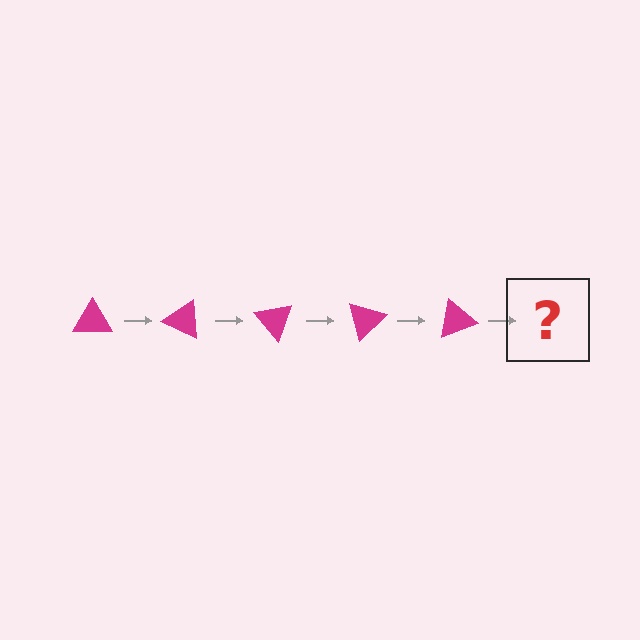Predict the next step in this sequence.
The next step is a magenta triangle rotated 125 degrees.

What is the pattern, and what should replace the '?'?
The pattern is that the triangle rotates 25 degrees each step. The '?' should be a magenta triangle rotated 125 degrees.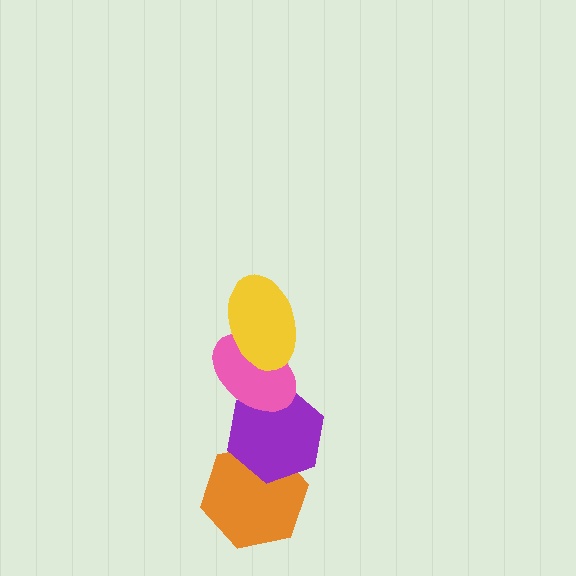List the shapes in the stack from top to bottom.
From top to bottom: the yellow ellipse, the pink ellipse, the purple hexagon, the orange hexagon.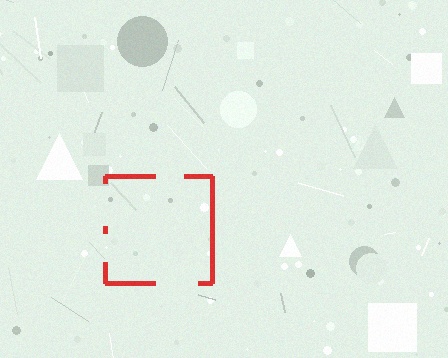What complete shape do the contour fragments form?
The contour fragments form a square.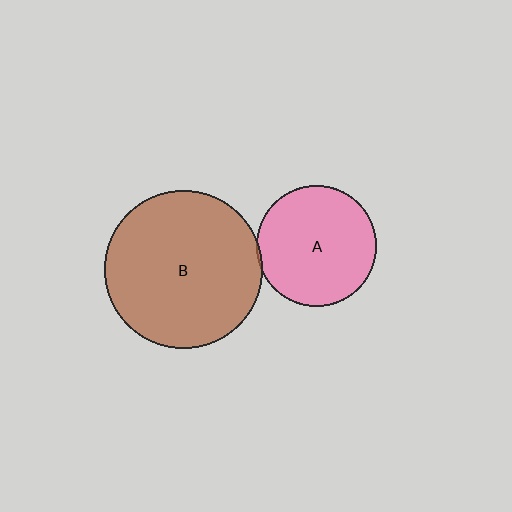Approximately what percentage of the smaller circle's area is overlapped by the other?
Approximately 5%.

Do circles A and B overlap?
Yes.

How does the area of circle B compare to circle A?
Approximately 1.7 times.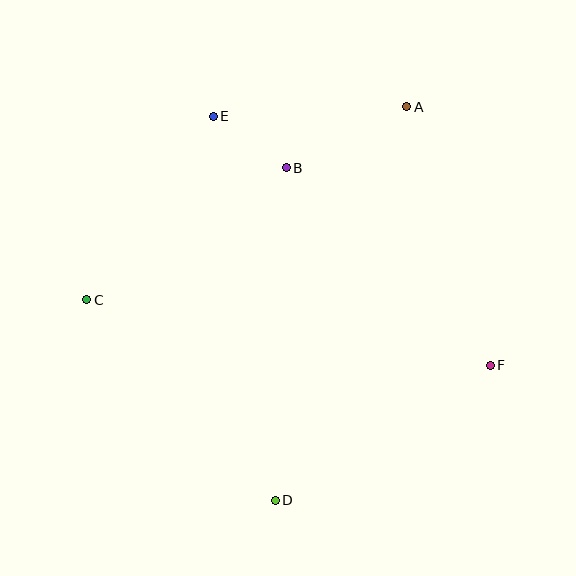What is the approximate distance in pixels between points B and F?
The distance between B and F is approximately 284 pixels.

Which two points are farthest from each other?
Points A and D are farthest from each other.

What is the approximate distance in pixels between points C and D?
The distance between C and D is approximately 275 pixels.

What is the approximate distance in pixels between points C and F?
The distance between C and F is approximately 409 pixels.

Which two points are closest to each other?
Points B and E are closest to each other.